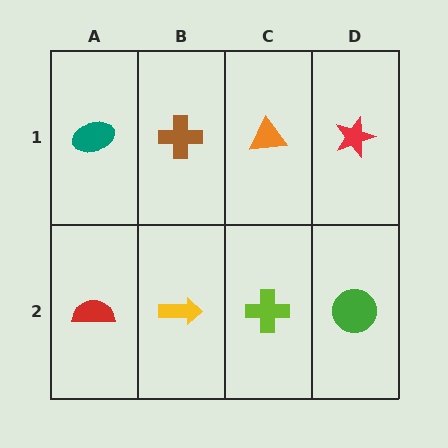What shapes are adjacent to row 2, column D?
A red star (row 1, column D), a lime cross (row 2, column C).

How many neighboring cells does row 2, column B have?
3.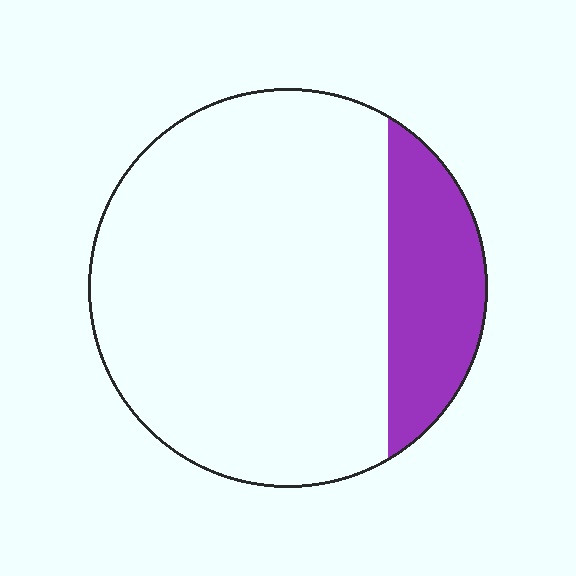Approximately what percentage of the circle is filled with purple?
Approximately 20%.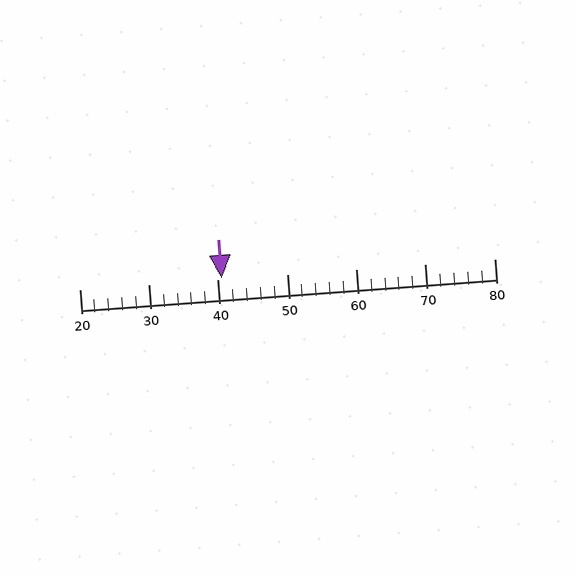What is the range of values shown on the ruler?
The ruler shows values from 20 to 80.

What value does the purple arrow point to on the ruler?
The purple arrow points to approximately 41.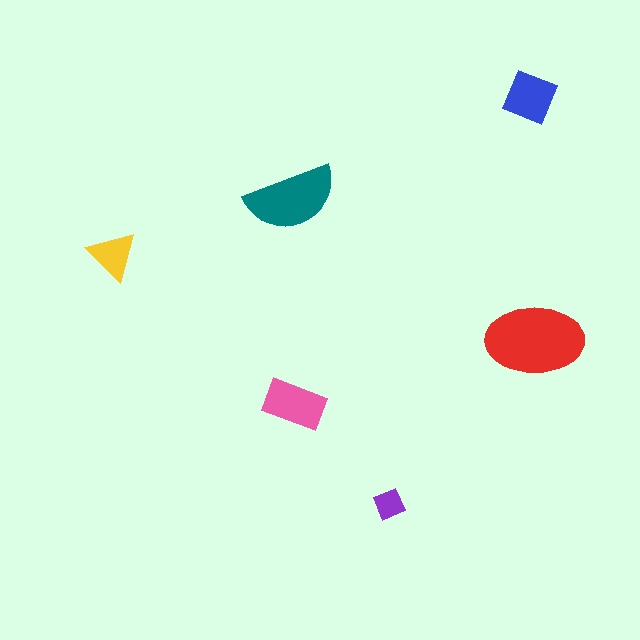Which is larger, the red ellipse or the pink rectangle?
The red ellipse.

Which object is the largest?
The red ellipse.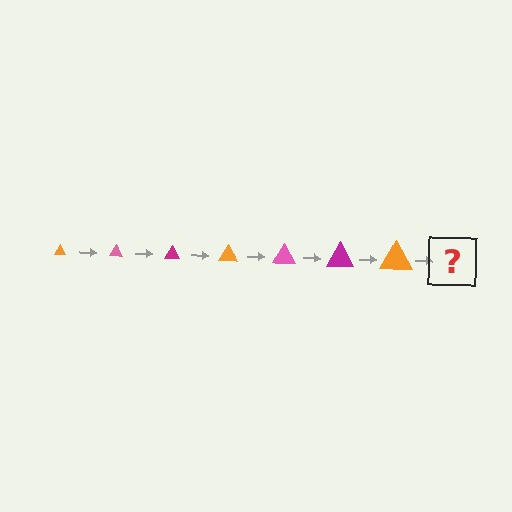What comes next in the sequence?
The next element should be a pink triangle, larger than the previous one.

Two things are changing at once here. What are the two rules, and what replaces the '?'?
The two rules are that the triangle grows larger each step and the color cycles through orange, pink, and magenta. The '?' should be a pink triangle, larger than the previous one.